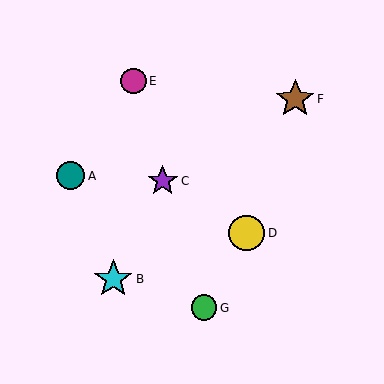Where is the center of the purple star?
The center of the purple star is at (163, 181).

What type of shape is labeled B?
Shape B is a cyan star.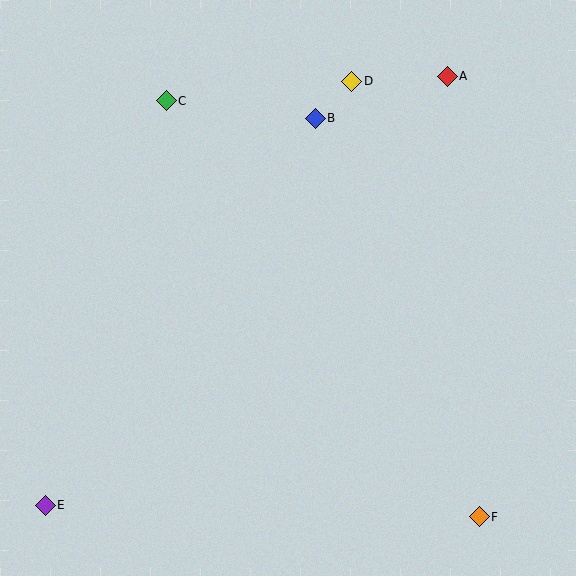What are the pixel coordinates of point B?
Point B is at (315, 118).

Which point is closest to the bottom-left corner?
Point E is closest to the bottom-left corner.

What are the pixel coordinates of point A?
Point A is at (447, 76).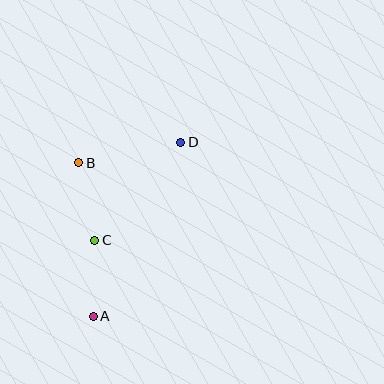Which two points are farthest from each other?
Points A and D are farthest from each other.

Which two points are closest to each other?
Points A and C are closest to each other.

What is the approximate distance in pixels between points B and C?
The distance between B and C is approximately 79 pixels.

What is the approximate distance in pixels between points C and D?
The distance between C and D is approximately 130 pixels.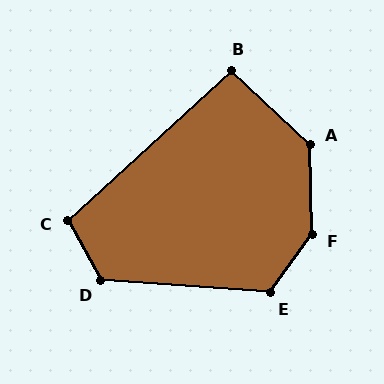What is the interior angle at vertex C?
Approximately 104 degrees (obtuse).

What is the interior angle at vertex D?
Approximately 123 degrees (obtuse).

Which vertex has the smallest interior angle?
B, at approximately 95 degrees.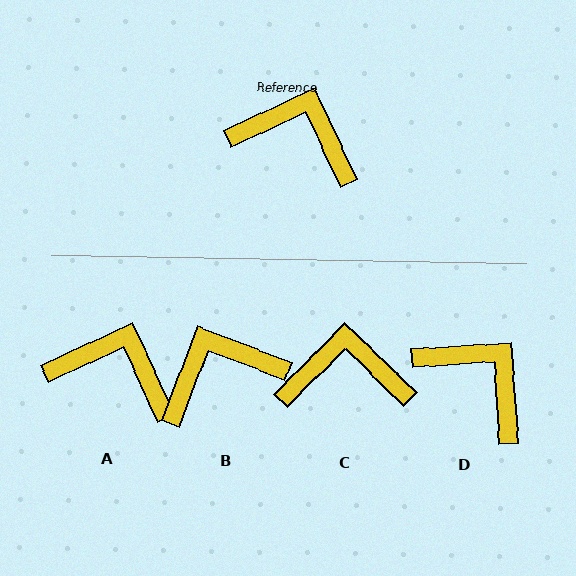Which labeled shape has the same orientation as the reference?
A.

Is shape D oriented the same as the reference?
No, it is off by about 21 degrees.